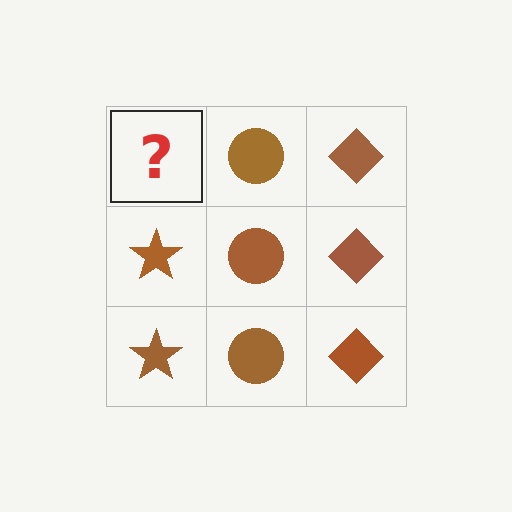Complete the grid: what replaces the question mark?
The question mark should be replaced with a brown star.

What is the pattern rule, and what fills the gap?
The rule is that each column has a consistent shape. The gap should be filled with a brown star.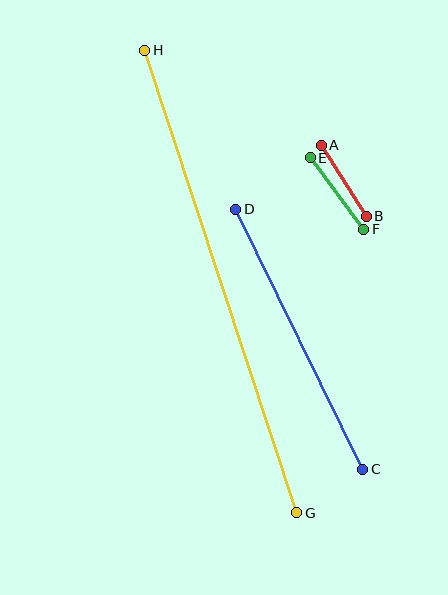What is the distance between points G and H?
The distance is approximately 486 pixels.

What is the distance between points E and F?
The distance is approximately 89 pixels.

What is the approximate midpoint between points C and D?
The midpoint is at approximately (299, 339) pixels.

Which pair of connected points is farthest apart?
Points G and H are farthest apart.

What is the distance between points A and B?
The distance is approximately 84 pixels.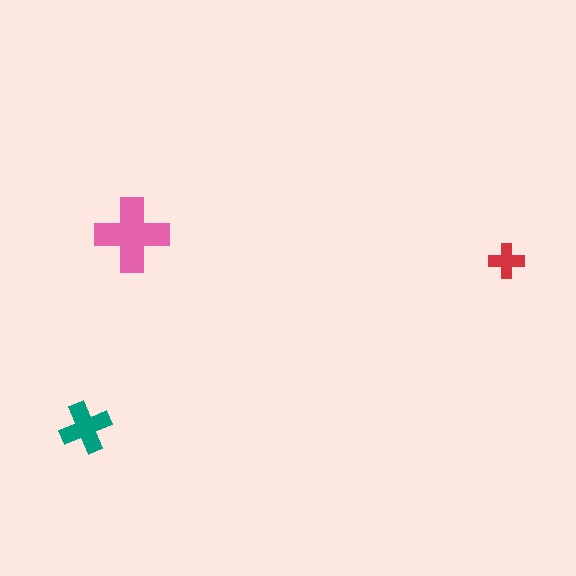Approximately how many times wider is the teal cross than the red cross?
About 1.5 times wider.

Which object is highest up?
The pink cross is topmost.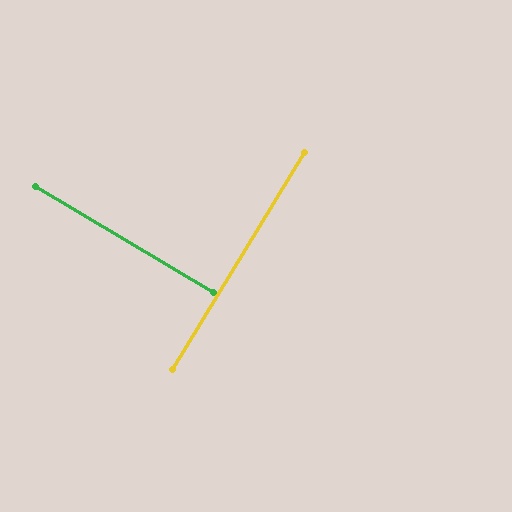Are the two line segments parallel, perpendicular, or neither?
Perpendicular — they meet at approximately 89°.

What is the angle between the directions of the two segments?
Approximately 89 degrees.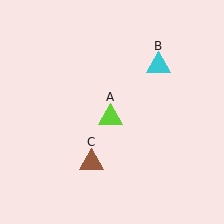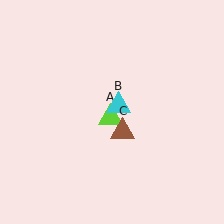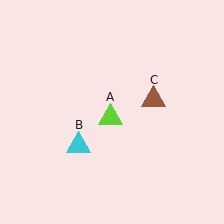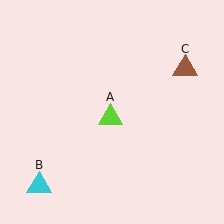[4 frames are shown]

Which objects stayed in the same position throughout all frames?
Lime triangle (object A) remained stationary.